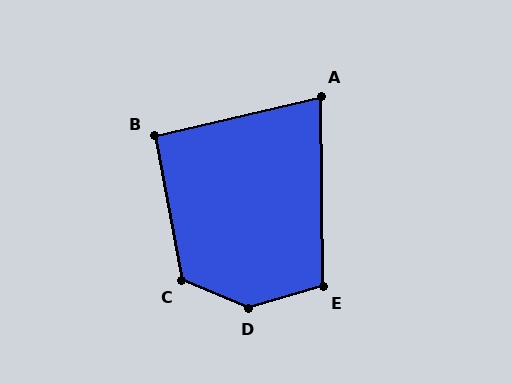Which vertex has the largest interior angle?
D, at approximately 142 degrees.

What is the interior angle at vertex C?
Approximately 122 degrees (obtuse).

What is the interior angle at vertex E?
Approximately 106 degrees (obtuse).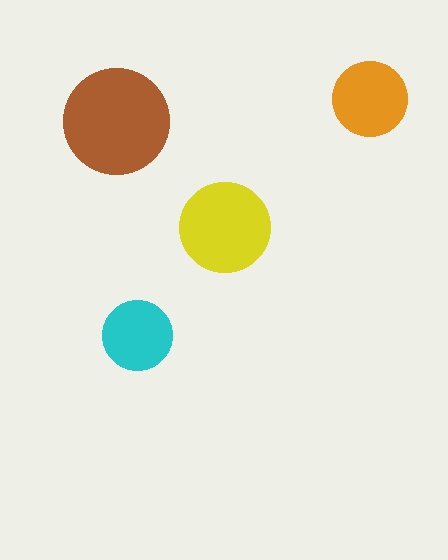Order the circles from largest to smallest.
the brown one, the yellow one, the orange one, the cyan one.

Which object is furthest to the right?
The orange circle is rightmost.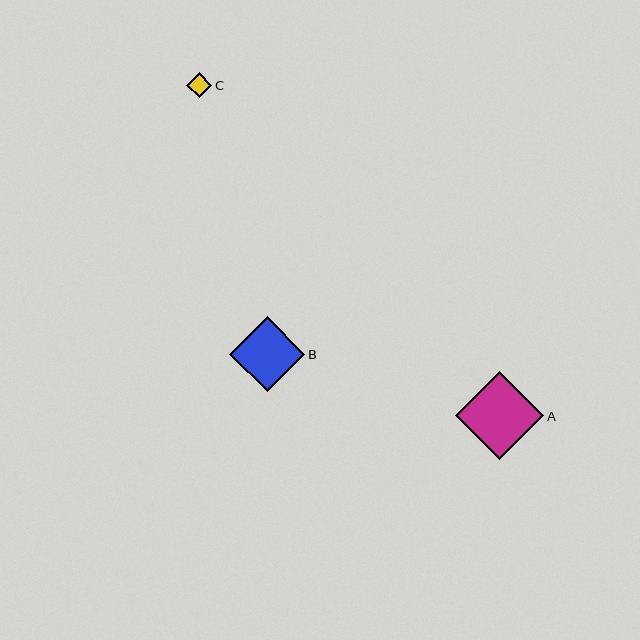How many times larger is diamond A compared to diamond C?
Diamond A is approximately 3.5 times the size of diamond C.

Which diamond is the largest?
Diamond A is the largest with a size of approximately 88 pixels.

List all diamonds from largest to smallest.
From largest to smallest: A, B, C.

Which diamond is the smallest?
Diamond C is the smallest with a size of approximately 25 pixels.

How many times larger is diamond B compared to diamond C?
Diamond B is approximately 3.0 times the size of diamond C.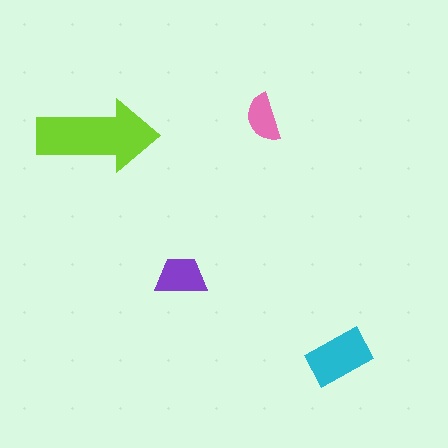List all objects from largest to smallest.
The lime arrow, the cyan rectangle, the purple trapezoid, the pink semicircle.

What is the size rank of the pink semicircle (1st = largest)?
4th.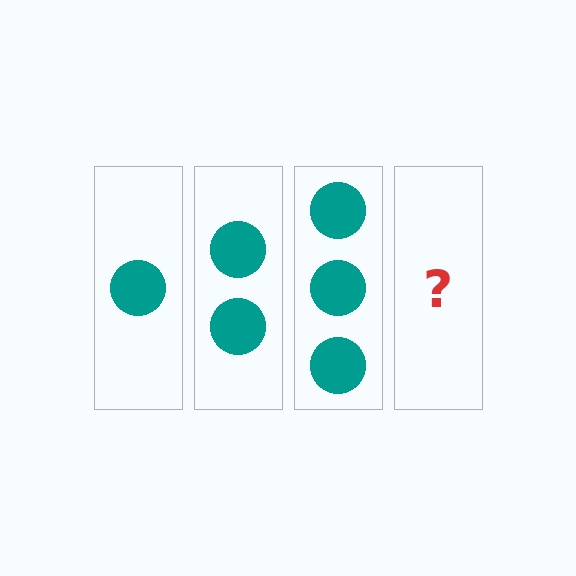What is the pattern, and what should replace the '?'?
The pattern is that each step adds one more circle. The '?' should be 4 circles.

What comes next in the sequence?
The next element should be 4 circles.